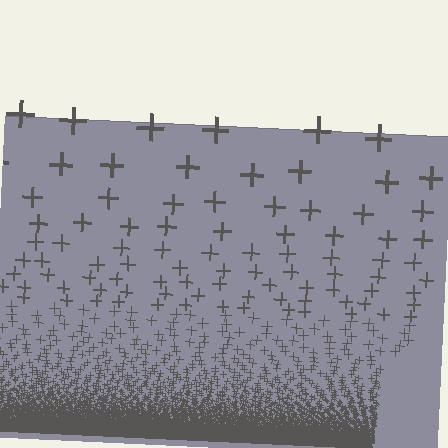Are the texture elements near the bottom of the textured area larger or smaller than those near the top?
Smaller. The gradient is inverted — elements near the bottom are smaller and denser.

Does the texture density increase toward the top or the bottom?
Density increases toward the bottom.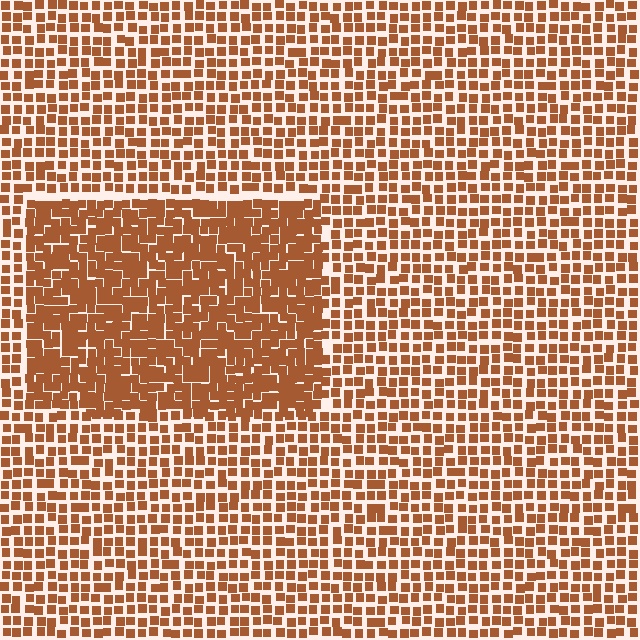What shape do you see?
I see a rectangle.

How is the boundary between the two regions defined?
The boundary is defined by a change in element density (approximately 1.7x ratio). All elements are the same color, size, and shape.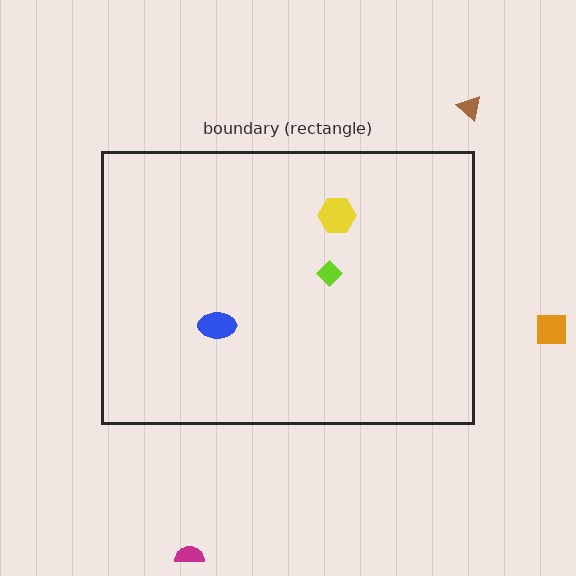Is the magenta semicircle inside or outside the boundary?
Outside.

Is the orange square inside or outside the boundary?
Outside.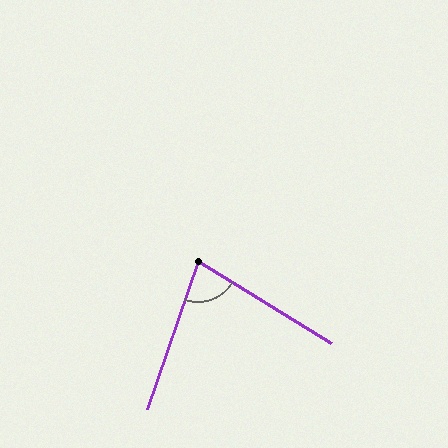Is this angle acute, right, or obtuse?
It is acute.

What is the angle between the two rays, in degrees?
Approximately 78 degrees.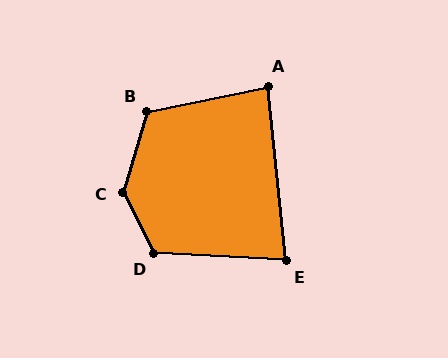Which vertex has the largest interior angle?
C, at approximately 136 degrees.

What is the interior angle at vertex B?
Approximately 118 degrees (obtuse).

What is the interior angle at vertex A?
Approximately 84 degrees (acute).